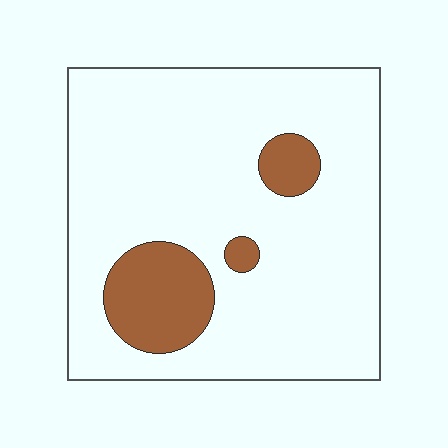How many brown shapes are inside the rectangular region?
3.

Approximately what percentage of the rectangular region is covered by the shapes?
Approximately 15%.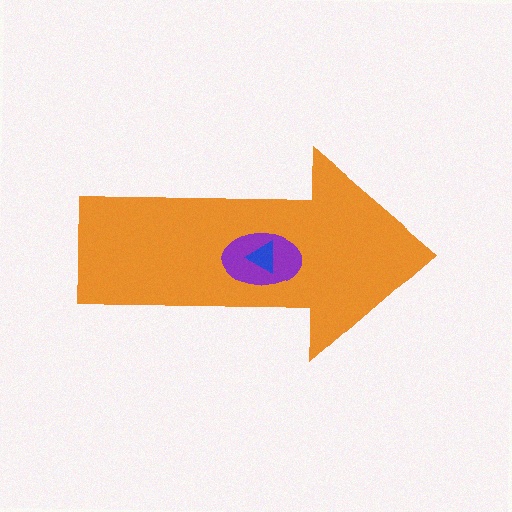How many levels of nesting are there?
3.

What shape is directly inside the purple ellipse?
The blue triangle.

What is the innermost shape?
The blue triangle.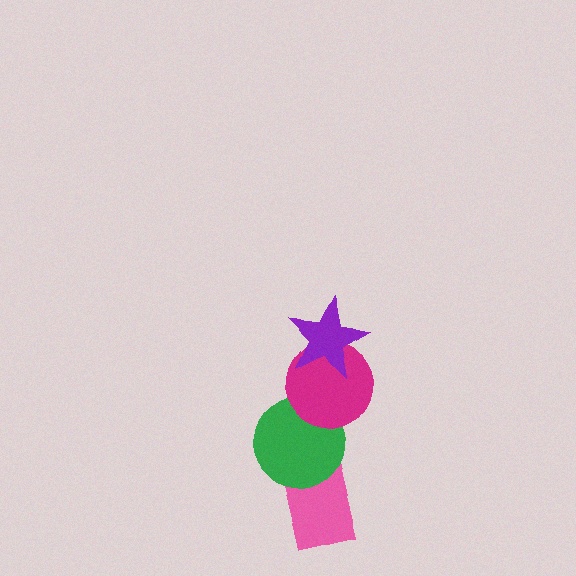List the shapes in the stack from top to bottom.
From top to bottom: the purple star, the magenta circle, the green circle, the pink rectangle.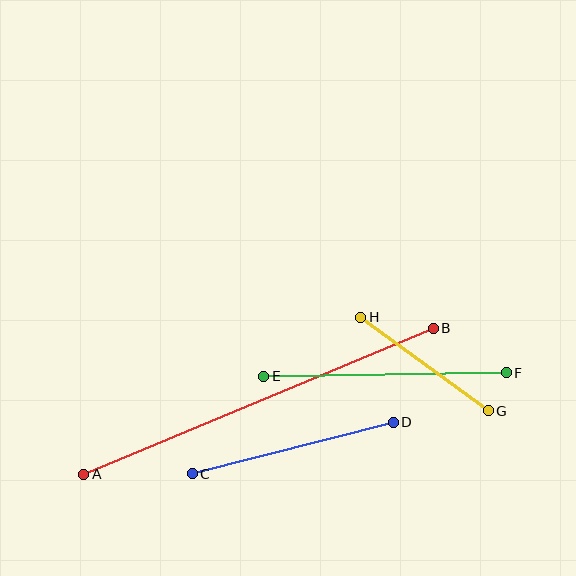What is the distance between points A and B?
The distance is approximately 379 pixels.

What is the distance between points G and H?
The distance is approximately 158 pixels.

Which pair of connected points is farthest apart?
Points A and B are farthest apart.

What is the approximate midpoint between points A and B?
The midpoint is at approximately (258, 401) pixels.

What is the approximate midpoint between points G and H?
The midpoint is at approximately (424, 364) pixels.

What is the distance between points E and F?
The distance is approximately 242 pixels.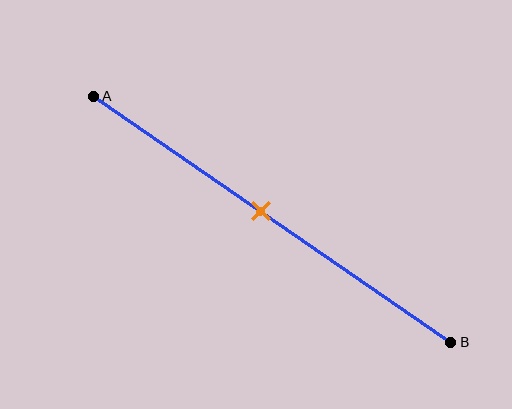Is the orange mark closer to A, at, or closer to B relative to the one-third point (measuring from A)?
The orange mark is closer to point B than the one-third point of segment AB.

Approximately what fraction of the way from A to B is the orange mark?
The orange mark is approximately 45% of the way from A to B.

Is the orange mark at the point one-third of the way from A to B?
No, the mark is at about 45% from A, not at the 33% one-third point.